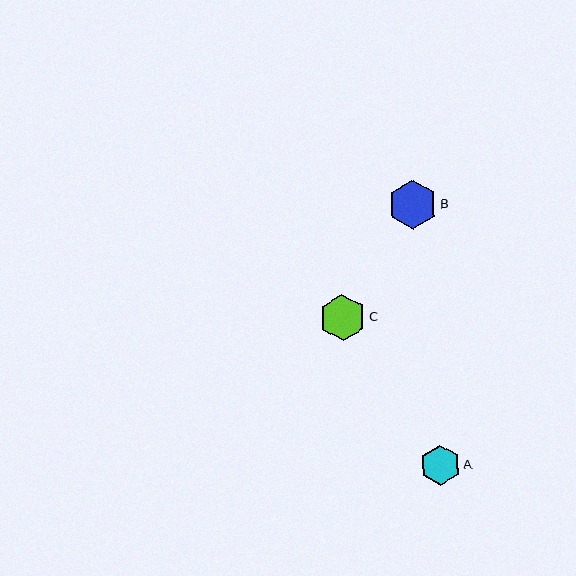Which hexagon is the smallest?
Hexagon A is the smallest with a size of approximately 40 pixels.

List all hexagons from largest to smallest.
From largest to smallest: B, C, A.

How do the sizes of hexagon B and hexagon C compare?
Hexagon B and hexagon C are approximately the same size.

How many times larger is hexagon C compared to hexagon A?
Hexagon C is approximately 1.2 times the size of hexagon A.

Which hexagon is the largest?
Hexagon B is the largest with a size of approximately 49 pixels.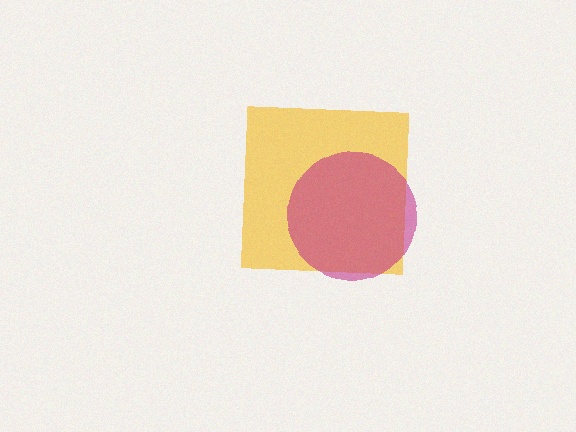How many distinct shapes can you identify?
There are 2 distinct shapes: a yellow square, a magenta circle.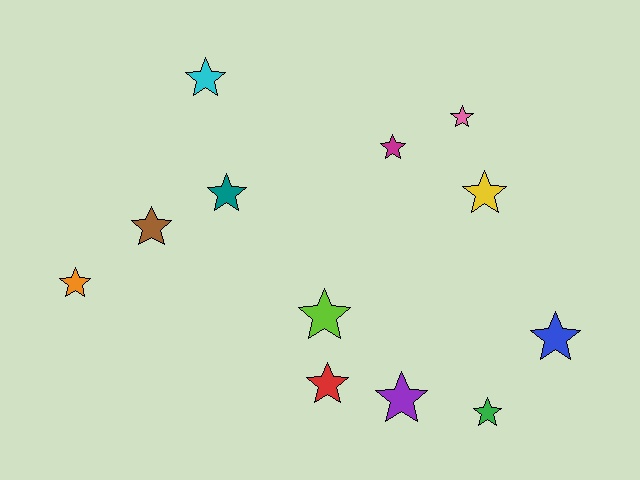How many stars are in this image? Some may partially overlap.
There are 12 stars.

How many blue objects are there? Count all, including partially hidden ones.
There is 1 blue object.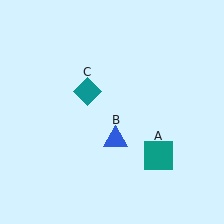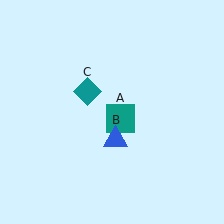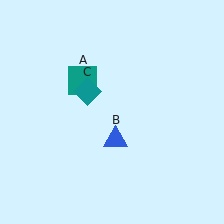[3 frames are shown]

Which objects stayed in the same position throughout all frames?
Blue triangle (object B) and teal diamond (object C) remained stationary.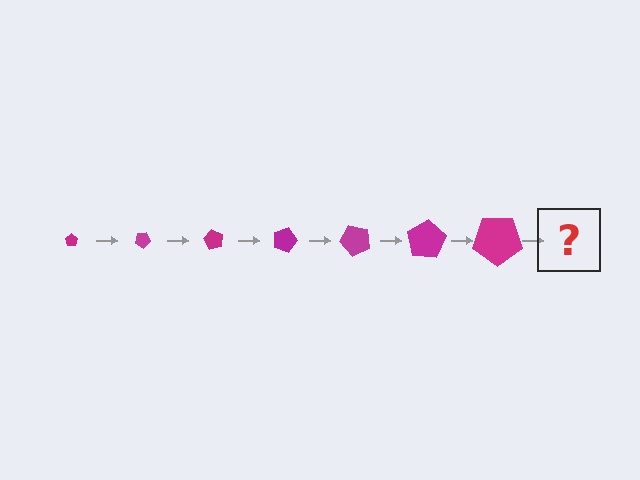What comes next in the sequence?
The next element should be a pentagon, larger than the previous one and rotated 210 degrees from the start.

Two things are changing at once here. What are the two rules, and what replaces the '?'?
The two rules are that the pentagon grows larger each step and it rotates 30 degrees each step. The '?' should be a pentagon, larger than the previous one and rotated 210 degrees from the start.